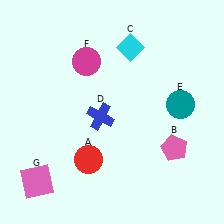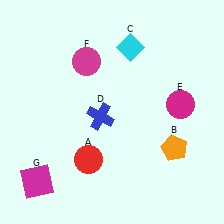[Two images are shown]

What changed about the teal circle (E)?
In Image 1, E is teal. In Image 2, it changed to magenta.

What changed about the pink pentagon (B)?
In Image 1, B is pink. In Image 2, it changed to orange.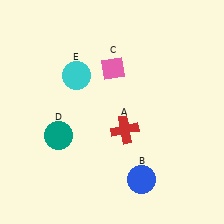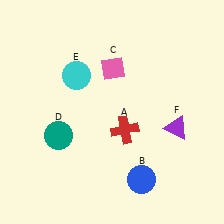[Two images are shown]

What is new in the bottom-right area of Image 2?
A purple triangle (F) was added in the bottom-right area of Image 2.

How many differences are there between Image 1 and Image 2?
There is 1 difference between the two images.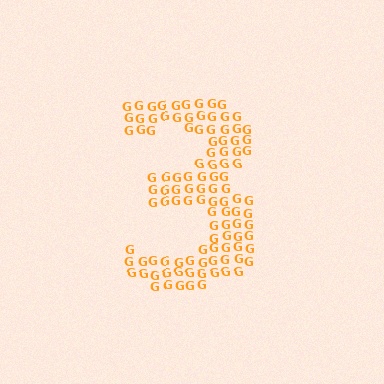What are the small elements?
The small elements are letter G's.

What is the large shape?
The large shape is the digit 3.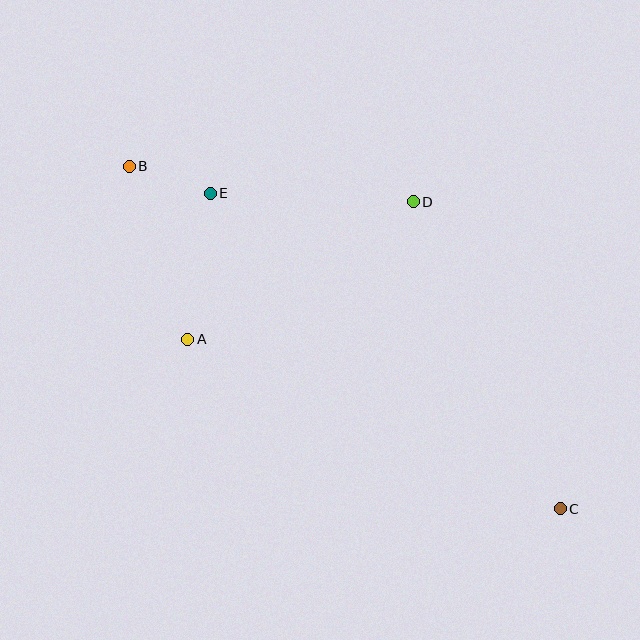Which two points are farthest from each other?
Points B and C are farthest from each other.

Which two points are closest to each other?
Points B and E are closest to each other.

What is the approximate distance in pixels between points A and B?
The distance between A and B is approximately 182 pixels.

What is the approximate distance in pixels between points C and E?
The distance between C and E is approximately 471 pixels.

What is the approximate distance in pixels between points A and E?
The distance between A and E is approximately 148 pixels.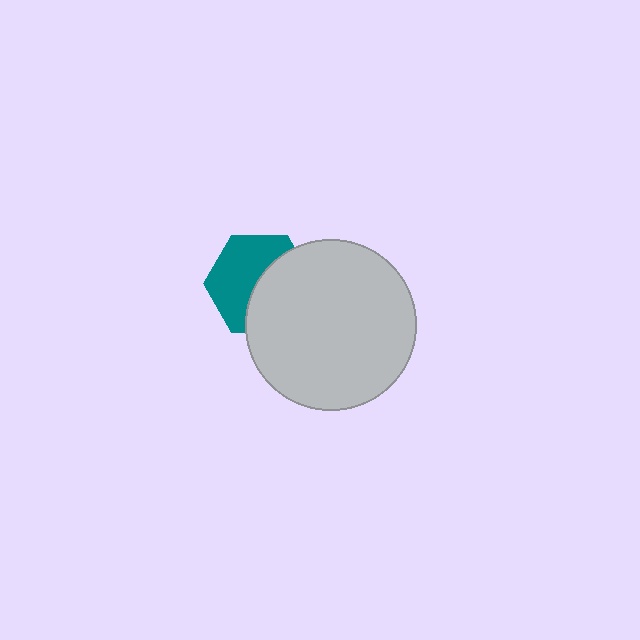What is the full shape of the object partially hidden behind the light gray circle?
The partially hidden object is a teal hexagon.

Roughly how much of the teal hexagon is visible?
About half of it is visible (roughly 53%).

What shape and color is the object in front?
The object in front is a light gray circle.